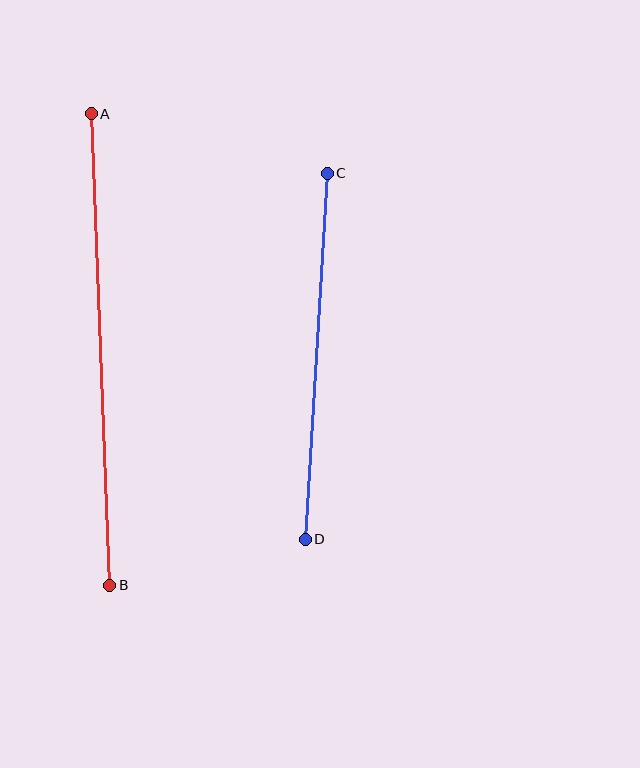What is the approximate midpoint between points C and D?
The midpoint is at approximately (316, 356) pixels.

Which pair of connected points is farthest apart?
Points A and B are farthest apart.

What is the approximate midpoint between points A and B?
The midpoint is at approximately (100, 349) pixels.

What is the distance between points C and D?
The distance is approximately 367 pixels.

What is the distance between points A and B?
The distance is approximately 472 pixels.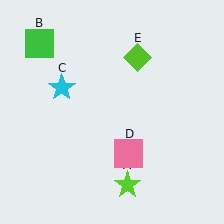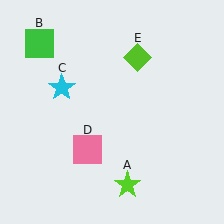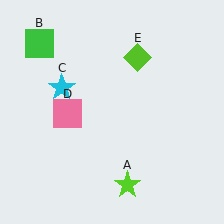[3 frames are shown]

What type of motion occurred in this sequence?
The pink square (object D) rotated clockwise around the center of the scene.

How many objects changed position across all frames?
1 object changed position: pink square (object D).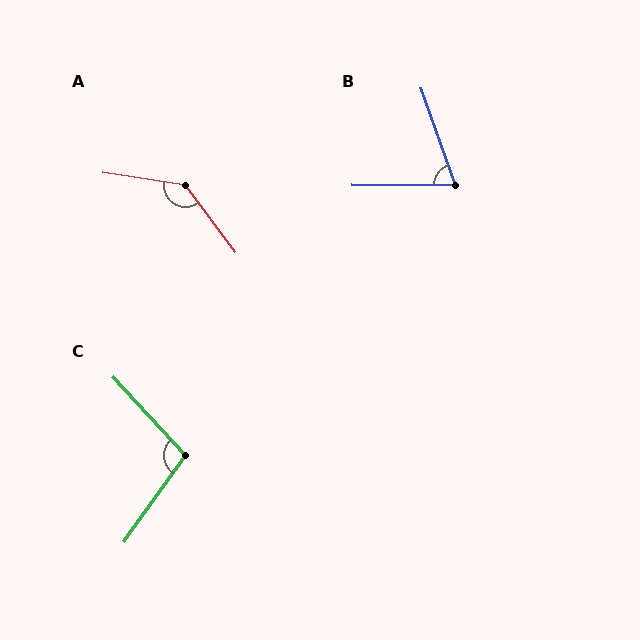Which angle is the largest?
A, at approximately 135 degrees.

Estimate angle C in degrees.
Approximately 102 degrees.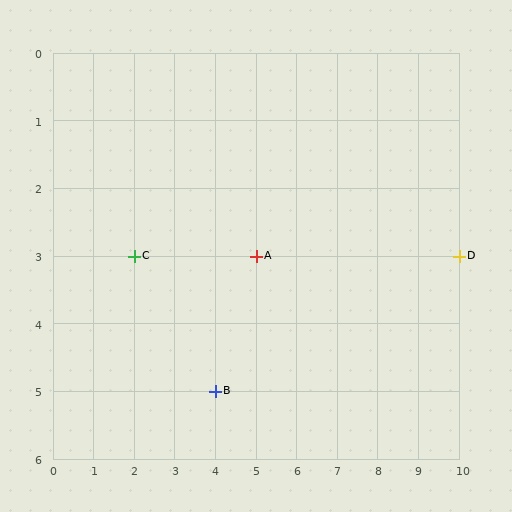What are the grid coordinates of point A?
Point A is at grid coordinates (5, 3).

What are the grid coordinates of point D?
Point D is at grid coordinates (10, 3).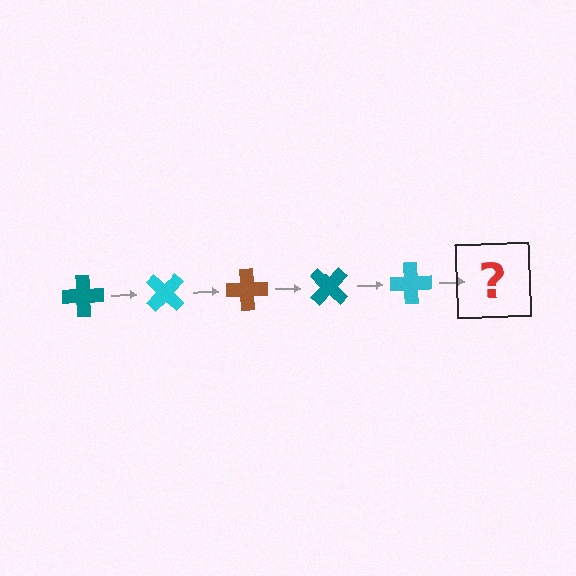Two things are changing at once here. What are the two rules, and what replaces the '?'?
The two rules are that it rotates 45 degrees each step and the color cycles through teal, cyan, and brown. The '?' should be a brown cross, rotated 225 degrees from the start.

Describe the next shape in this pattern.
It should be a brown cross, rotated 225 degrees from the start.